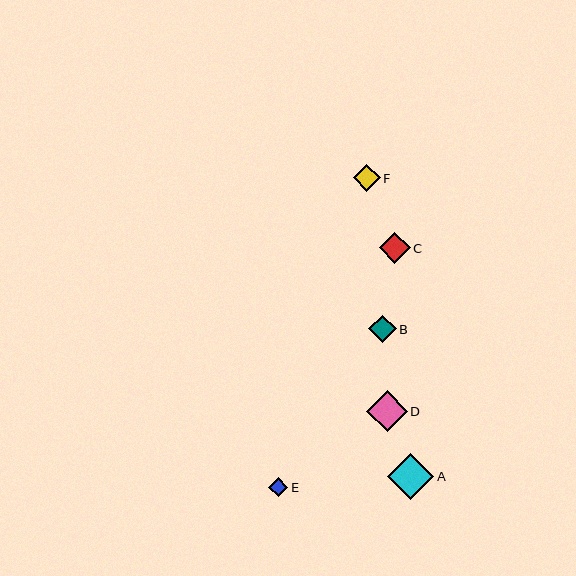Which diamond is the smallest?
Diamond E is the smallest with a size of approximately 19 pixels.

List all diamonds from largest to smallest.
From largest to smallest: A, D, C, B, F, E.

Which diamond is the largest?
Diamond A is the largest with a size of approximately 47 pixels.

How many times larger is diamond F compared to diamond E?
Diamond F is approximately 1.4 times the size of diamond E.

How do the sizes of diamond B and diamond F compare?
Diamond B and diamond F are approximately the same size.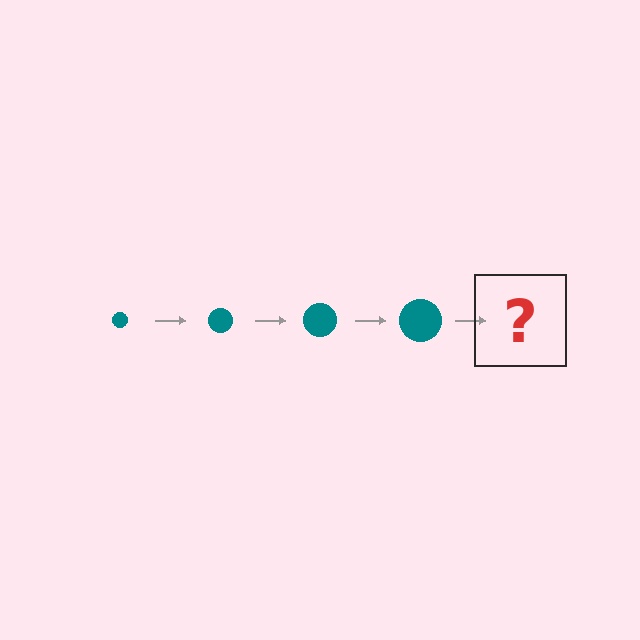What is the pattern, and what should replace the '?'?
The pattern is that the circle gets progressively larger each step. The '?' should be a teal circle, larger than the previous one.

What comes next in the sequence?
The next element should be a teal circle, larger than the previous one.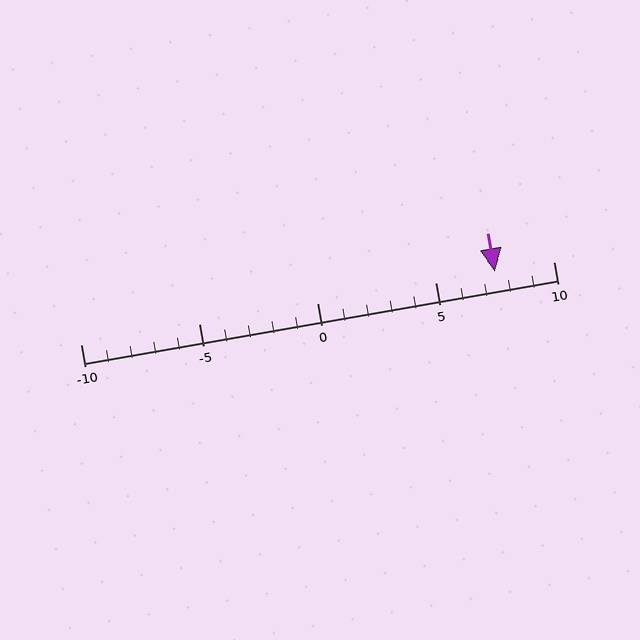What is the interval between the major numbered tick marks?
The major tick marks are spaced 5 units apart.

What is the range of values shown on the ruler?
The ruler shows values from -10 to 10.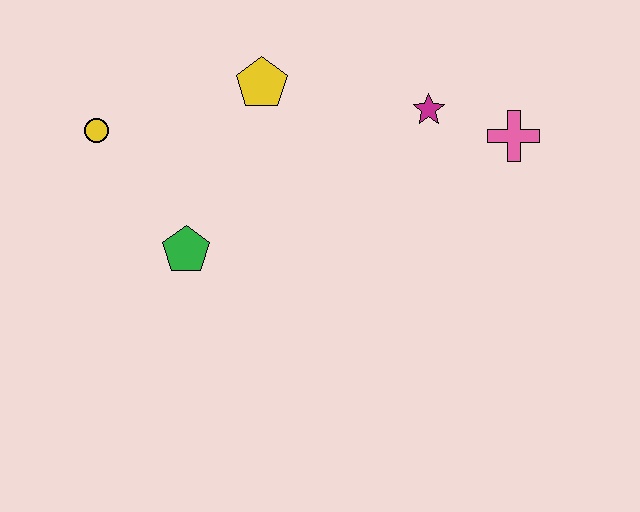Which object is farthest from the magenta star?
The yellow circle is farthest from the magenta star.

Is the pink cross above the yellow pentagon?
No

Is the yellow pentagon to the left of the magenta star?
Yes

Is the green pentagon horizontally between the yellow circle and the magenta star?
Yes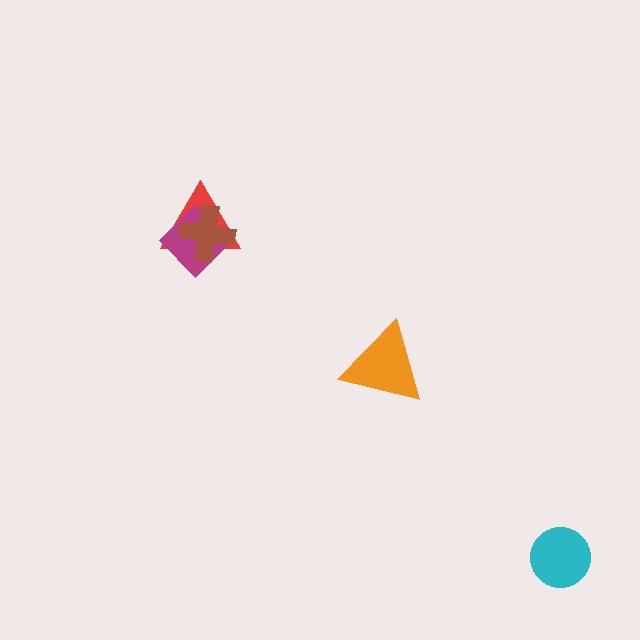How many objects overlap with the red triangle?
2 objects overlap with the red triangle.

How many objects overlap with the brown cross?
2 objects overlap with the brown cross.